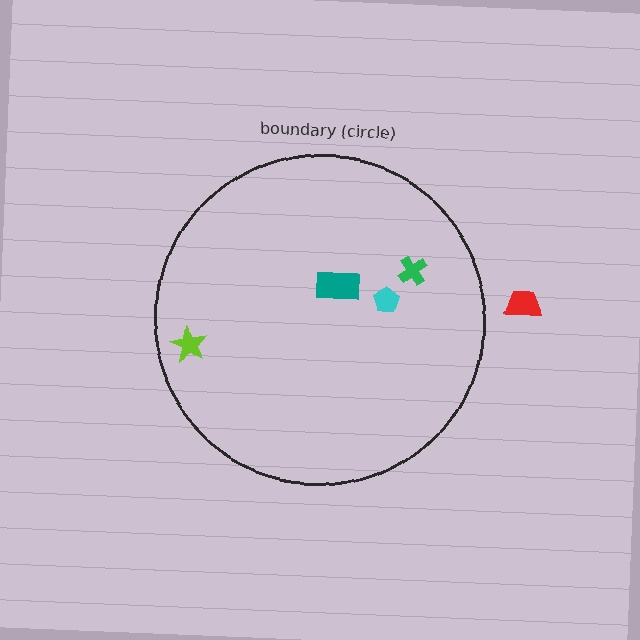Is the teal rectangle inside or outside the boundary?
Inside.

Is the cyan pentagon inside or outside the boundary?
Inside.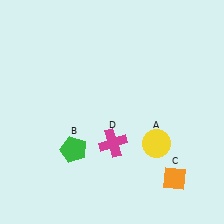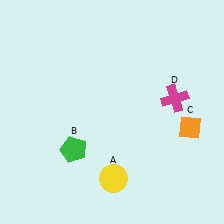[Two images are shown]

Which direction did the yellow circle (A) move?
The yellow circle (A) moved left.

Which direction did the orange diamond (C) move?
The orange diamond (C) moved up.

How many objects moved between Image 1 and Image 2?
3 objects moved between the two images.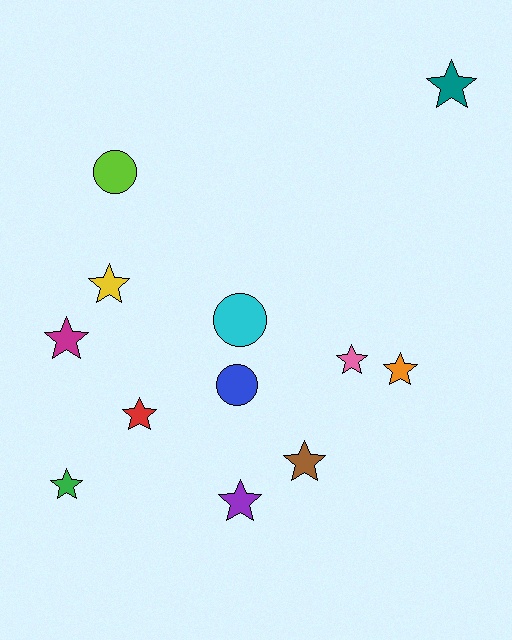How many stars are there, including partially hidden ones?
There are 9 stars.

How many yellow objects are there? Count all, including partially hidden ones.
There is 1 yellow object.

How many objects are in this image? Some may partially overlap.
There are 12 objects.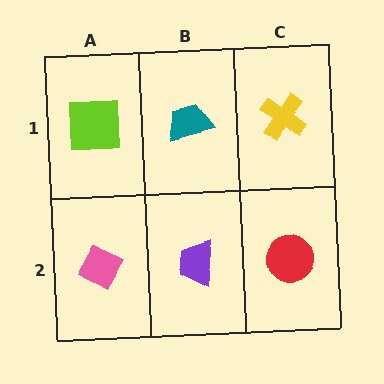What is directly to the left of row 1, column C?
A teal trapezoid.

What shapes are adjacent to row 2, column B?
A teal trapezoid (row 1, column B), a pink diamond (row 2, column A), a red circle (row 2, column C).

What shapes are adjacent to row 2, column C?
A yellow cross (row 1, column C), a purple trapezoid (row 2, column B).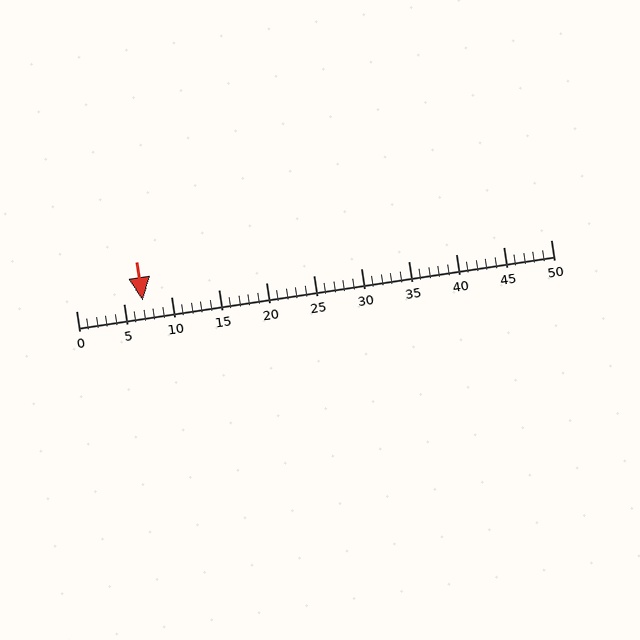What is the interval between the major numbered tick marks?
The major tick marks are spaced 5 units apart.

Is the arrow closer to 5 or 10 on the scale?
The arrow is closer to 5.